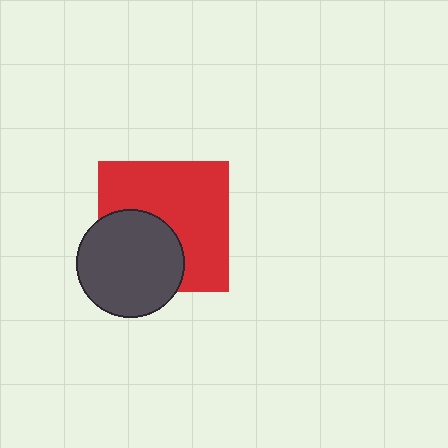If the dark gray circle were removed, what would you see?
You would see the complete red square.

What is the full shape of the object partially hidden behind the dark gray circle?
The partially hidden object is a red square.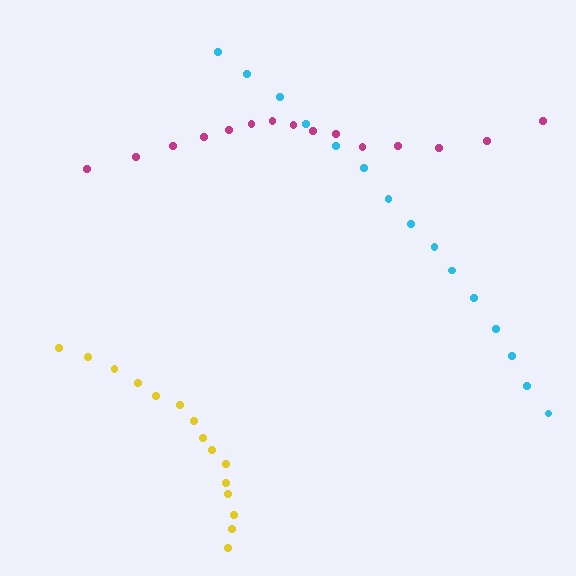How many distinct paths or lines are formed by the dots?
There are 3 distinct paths.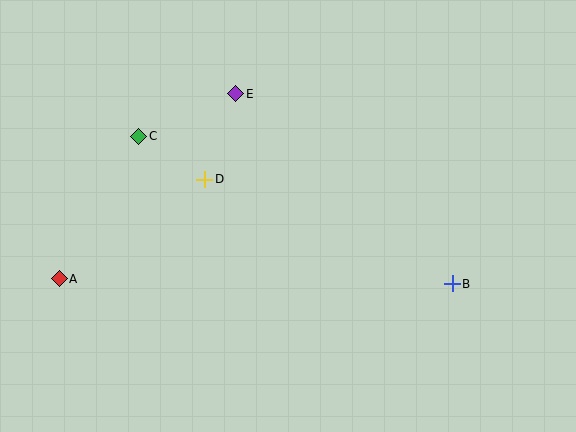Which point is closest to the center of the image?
Point D at (205, 179) is closest to the center.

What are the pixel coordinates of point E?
Point E is at (236, 94).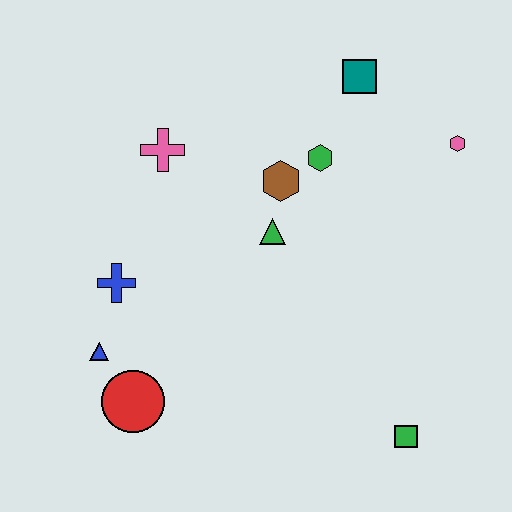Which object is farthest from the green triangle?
The green square is farthest from the green triangle.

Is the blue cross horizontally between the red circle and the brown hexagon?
No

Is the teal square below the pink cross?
No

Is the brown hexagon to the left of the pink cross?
No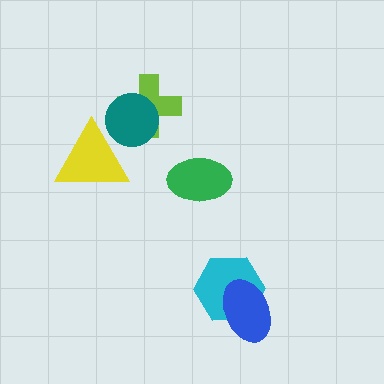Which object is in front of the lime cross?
The teal circle is in front of the lime cross.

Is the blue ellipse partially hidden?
No, no other shape covers it.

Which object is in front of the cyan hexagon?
The blue ellipse is in front of the cyan hexagon.